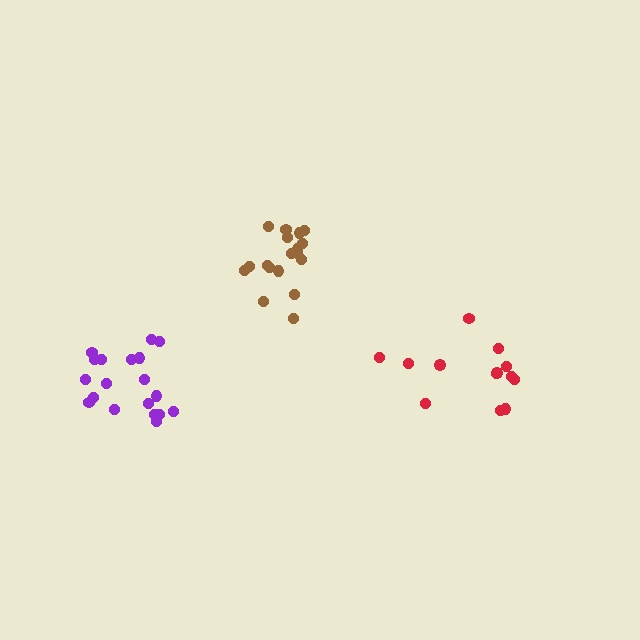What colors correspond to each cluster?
The clusters are colored: red, purple, brown.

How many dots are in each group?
Group 1: 13 dots, Group 2: 19 dots, Group 3: 18 dots (50 total).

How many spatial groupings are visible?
There are 3 spatial groupings.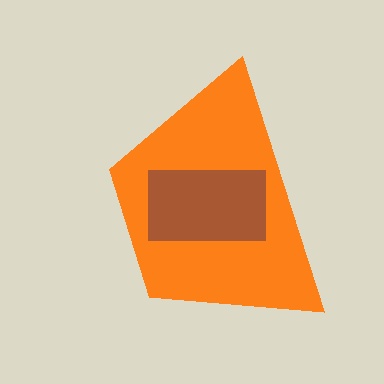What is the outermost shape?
The orange trapezoid.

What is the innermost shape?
The brown rectangle.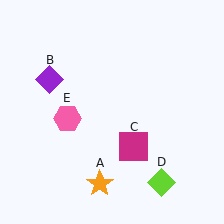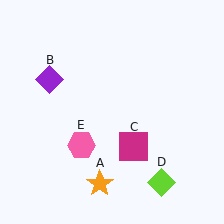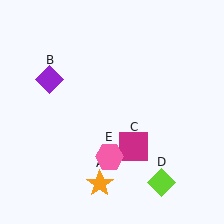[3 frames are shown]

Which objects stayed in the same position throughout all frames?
Orange star (object A) and purple diamond (object B) and magenta square (object C) and lime diamond (object D) remained stationary.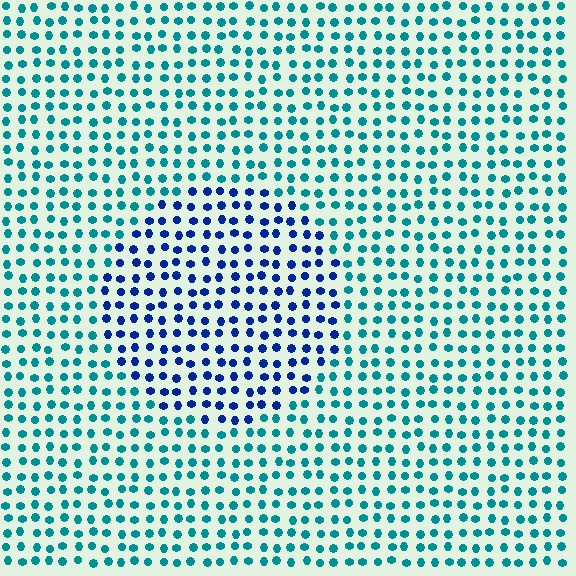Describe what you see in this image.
The image is filled with small teal elements in a uniform arrangement. A circle-shaped region is visible where the elements are tinted to a slightly different hue, forming a subtle color boundary.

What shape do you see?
I see a circle.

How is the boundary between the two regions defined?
The boundary is defined purely by a slight shift in hue (about 43 degrees). Spacing, size, and orientation are identical on both sides.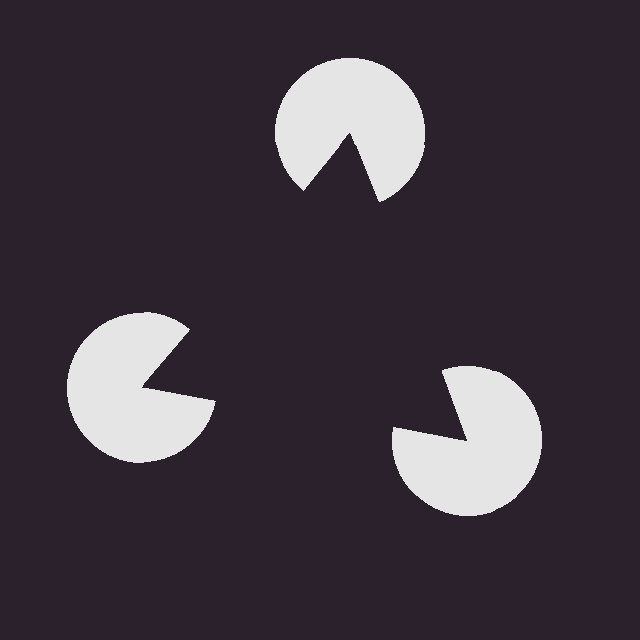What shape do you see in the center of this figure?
An illusory triangle — its edges are inferred from the aligned wedge cuts in the pac-man discs, not physically drawn.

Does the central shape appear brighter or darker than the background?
It typically appears slightly darker than the background, even though no actual brightness change is drawn.